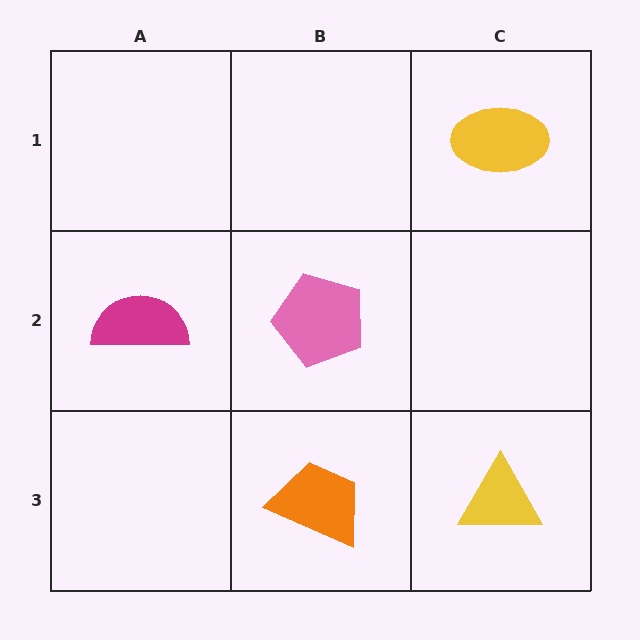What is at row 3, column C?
A yellow triangle.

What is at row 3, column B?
An orange trapezoid.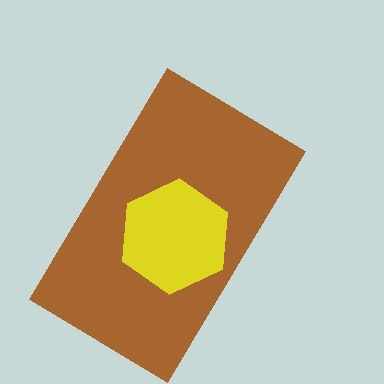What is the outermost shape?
The brown rectangle.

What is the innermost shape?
The yellow hexagon.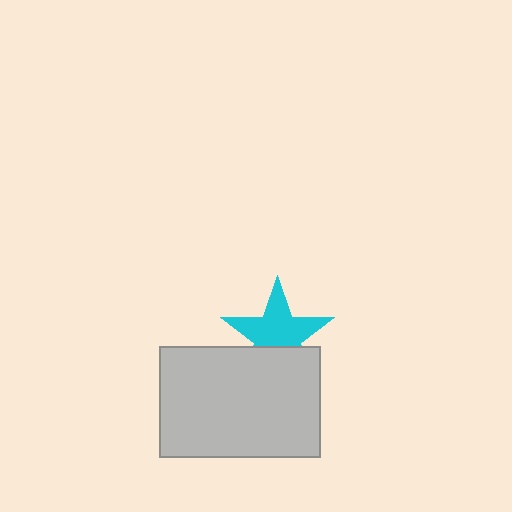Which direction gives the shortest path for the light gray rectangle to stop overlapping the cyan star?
Moving down gives the shortest separation.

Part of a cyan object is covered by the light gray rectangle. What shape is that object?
It is a star.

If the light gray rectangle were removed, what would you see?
You would see the complete cyan star.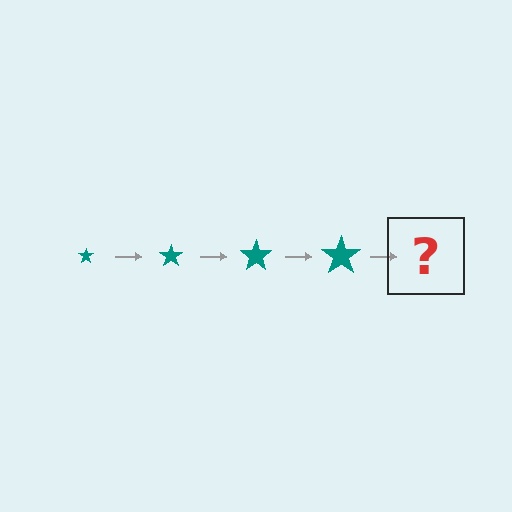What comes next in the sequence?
The next element should be a teal star, larger than the previous one.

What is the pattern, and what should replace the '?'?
The pattern is that the star gets progressively larger each step. The '?' should be a teal star, larger than the previous one.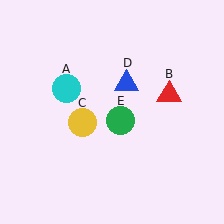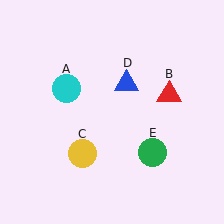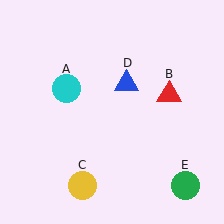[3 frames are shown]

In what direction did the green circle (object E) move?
The green circle (object E) moved down and to the right.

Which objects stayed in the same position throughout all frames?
Cyan circle (object A) and red triangle (object B) and blue triangle (object D) remained stationary.